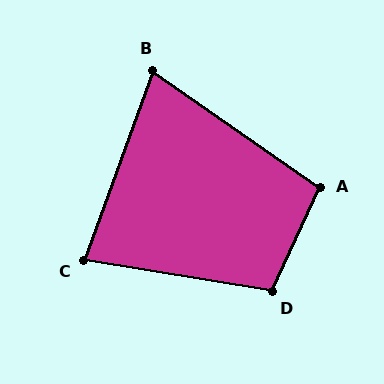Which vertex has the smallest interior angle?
B, at approximately 75 degrees.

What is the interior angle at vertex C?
Approximately 80 degrees (acute).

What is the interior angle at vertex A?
Approximately 100 degrees (obtuse).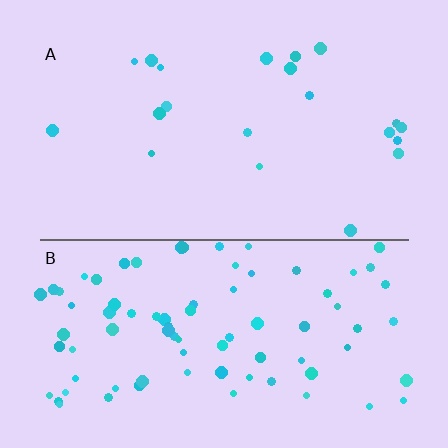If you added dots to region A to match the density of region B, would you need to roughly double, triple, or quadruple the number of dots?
Approximately quadruple.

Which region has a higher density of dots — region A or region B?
B (the bottom).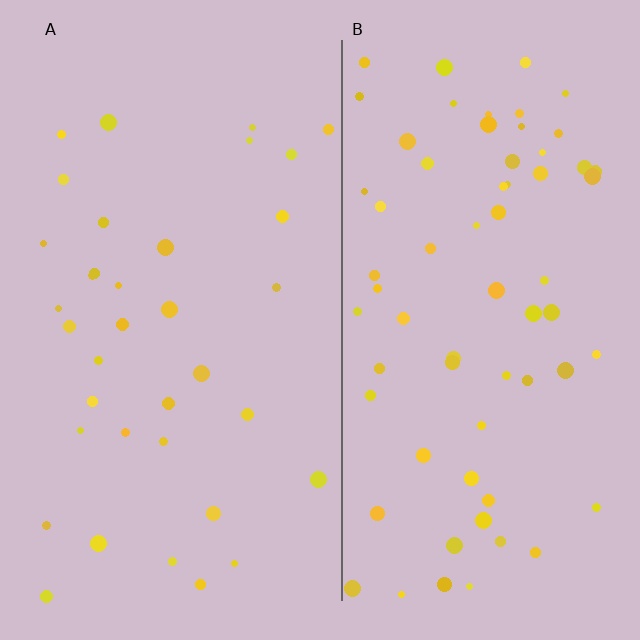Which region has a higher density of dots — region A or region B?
B (the right).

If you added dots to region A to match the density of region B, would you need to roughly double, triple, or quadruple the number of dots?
Approximately double.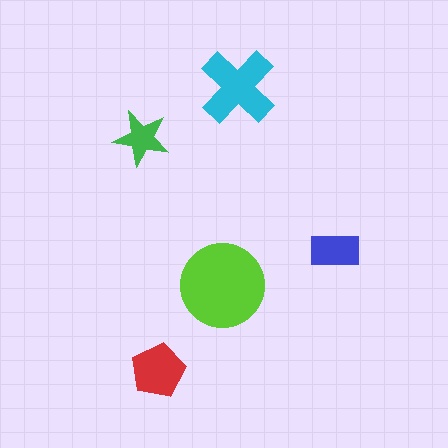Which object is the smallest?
The green star.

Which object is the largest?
The lime circle.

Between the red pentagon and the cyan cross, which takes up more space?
The cyan cross.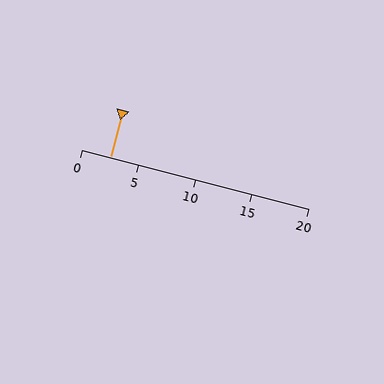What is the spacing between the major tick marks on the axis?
The major ticks are spaced 5 apart.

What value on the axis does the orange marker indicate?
The marker indicates approximately 2.5.